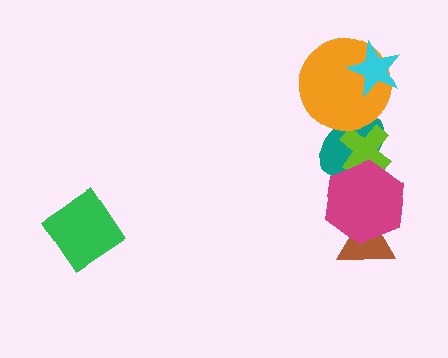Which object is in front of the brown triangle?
The magenta hexagon is in front of the brown triangle.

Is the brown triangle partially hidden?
Yes, it is partially covered by another shape.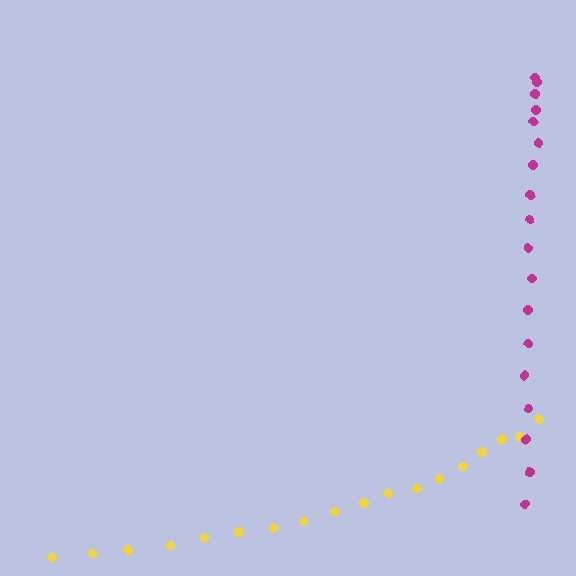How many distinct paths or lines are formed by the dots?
There are 2 distinct paths.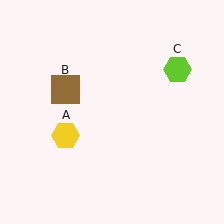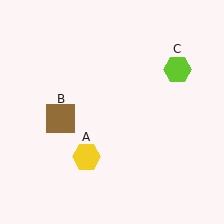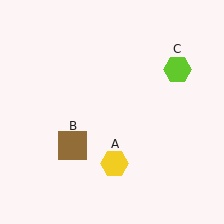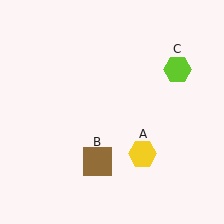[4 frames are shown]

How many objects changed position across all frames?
2 objects changed position: yellow hexagon (object A), brown square (object B).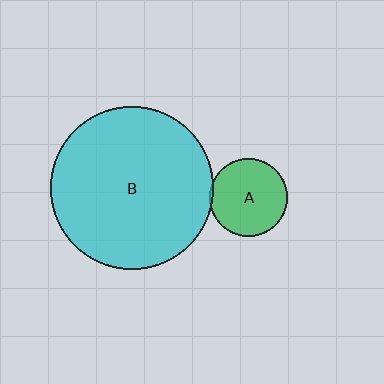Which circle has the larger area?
Circle B (cyan).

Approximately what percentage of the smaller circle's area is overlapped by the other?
Approximately 5%.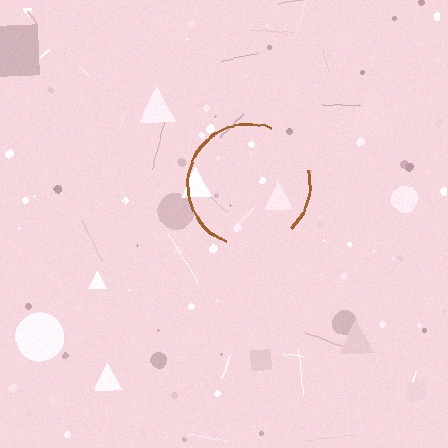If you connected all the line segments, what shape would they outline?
They would outline a circle.